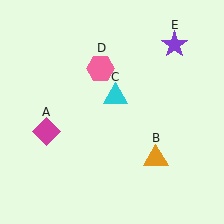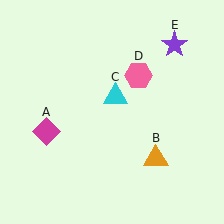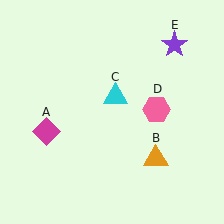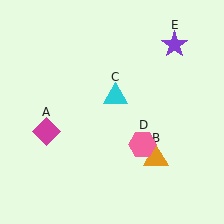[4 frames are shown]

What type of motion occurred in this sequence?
The pink hexagon (object D) rotated clockwise around the center of the scene.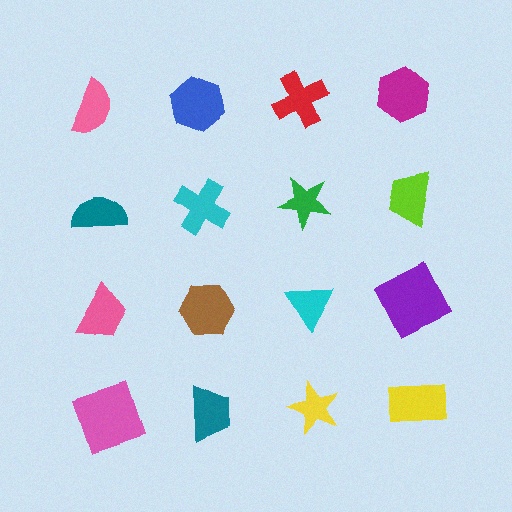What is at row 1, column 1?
A pink semicircle.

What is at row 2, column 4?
A lime trapezoid.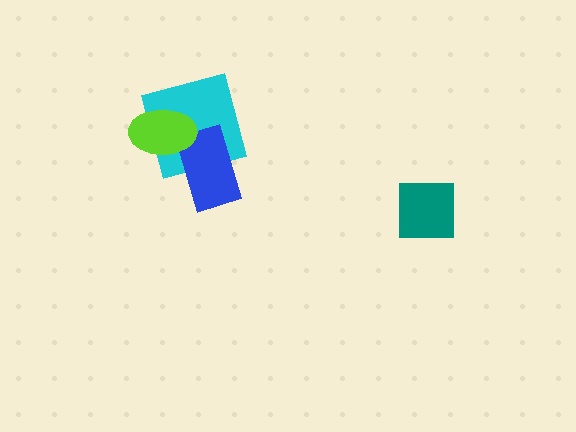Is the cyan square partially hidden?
Yes, it is partially covered by another shape.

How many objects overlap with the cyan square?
2 objects overlap with the cyan square.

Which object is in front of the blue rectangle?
The lime ellipse is in front of the blue rectangle.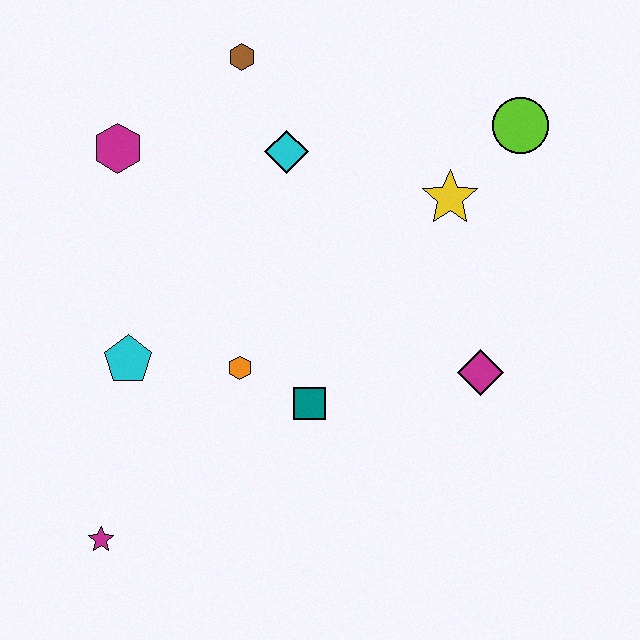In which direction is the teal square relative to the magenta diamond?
The teal square is to the left of the magenta diamond.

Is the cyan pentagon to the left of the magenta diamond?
Yes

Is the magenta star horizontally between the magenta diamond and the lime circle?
No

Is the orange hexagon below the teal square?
No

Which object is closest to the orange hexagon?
The teal square is closest to the orange hexagon.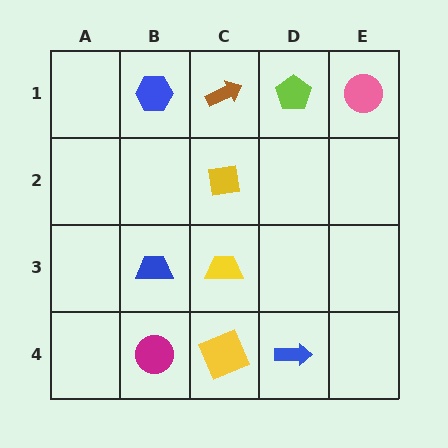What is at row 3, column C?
A yellow trapezoid.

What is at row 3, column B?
A blue trapezoid.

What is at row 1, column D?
A lime pentagon.